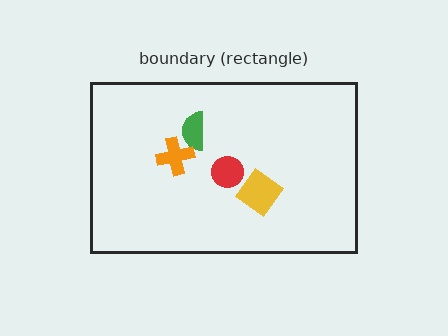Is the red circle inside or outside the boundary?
Inside.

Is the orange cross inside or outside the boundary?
Inside.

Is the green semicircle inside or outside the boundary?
Inside.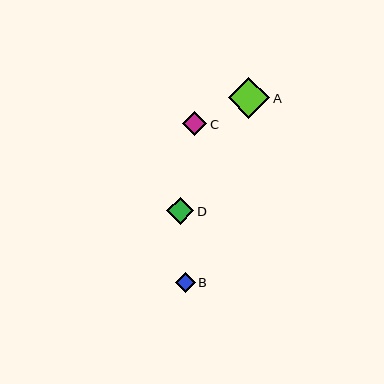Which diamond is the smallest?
Diamond B is the smallest with a size of approximately 20 pixels.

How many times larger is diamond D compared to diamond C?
Diamond D is approximately 1.1 times the size of diamond C.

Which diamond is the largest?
Diamond A is the largest with a size of approximately 42 pixels.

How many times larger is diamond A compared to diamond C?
Diamond A is approximately 1.7 times the size of diamond C.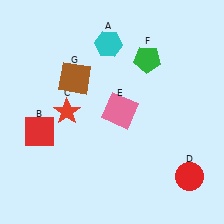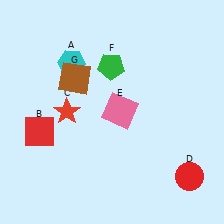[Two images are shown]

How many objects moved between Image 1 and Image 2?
2 objects moved between the two images.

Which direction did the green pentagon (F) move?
The green pentagon (F) moved left.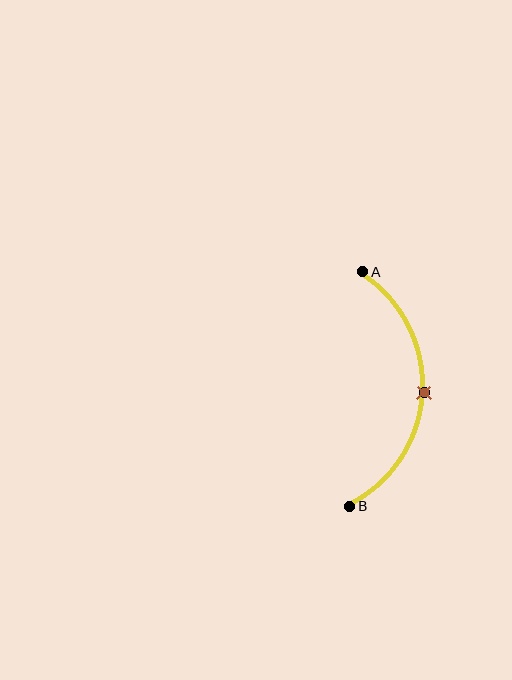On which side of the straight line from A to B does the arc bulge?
The arc bulges to the right of the straight line connecting A and B.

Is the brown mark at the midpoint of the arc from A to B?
Yes. The brown mark lies on the arc at equal arc-length from both A and B — it is the arc midpoint.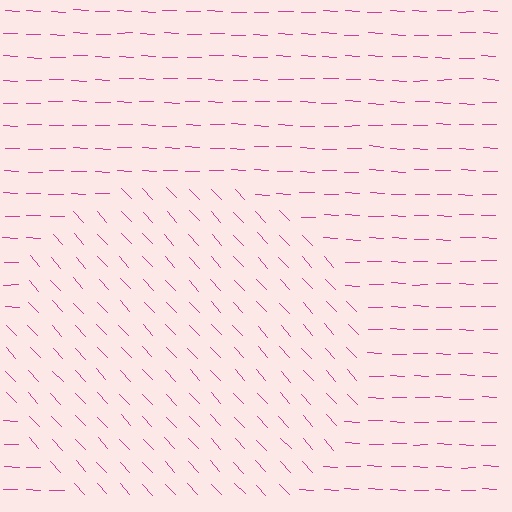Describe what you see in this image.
The image is filled with small magenta line segments. A circle region in the image has lines oriented differently from the surrounding lines, creating a visible texture boundary.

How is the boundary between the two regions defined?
The boundary is defined purely by a change in line orientation (approximately 45 degrees difference). All lines are the same color and thickness.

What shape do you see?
I see a circle.